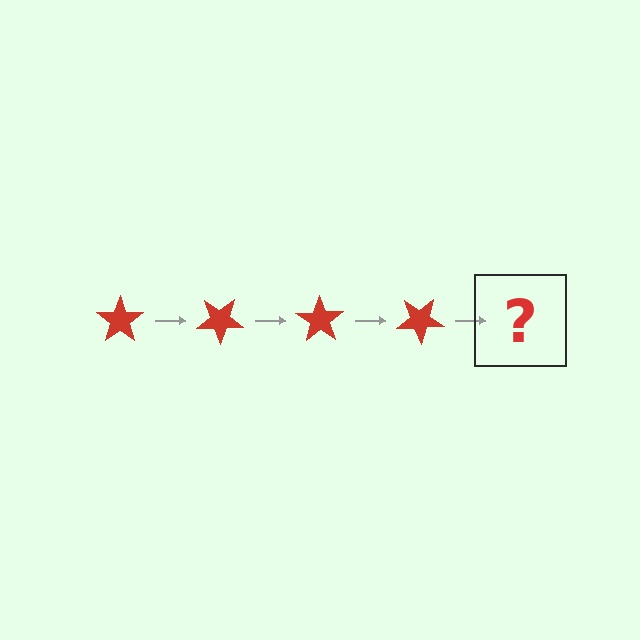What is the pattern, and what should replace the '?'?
The pattern is that the star rotates 35 degrees each step. The '?' should be a red star rotated 140 degrees.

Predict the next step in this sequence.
The next step is a red star rotated 140 degrees.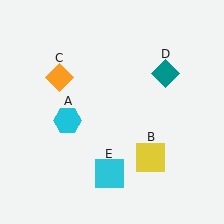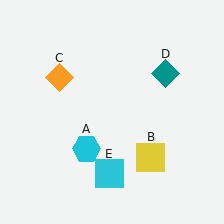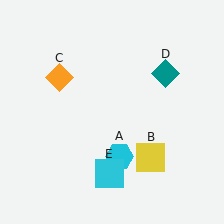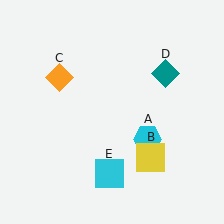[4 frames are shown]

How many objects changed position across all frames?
1 object changed position: cyan hexagon (object A).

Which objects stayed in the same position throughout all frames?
Yellow square (object B) and orange diamond (object C) and teal diamond (object D) and cyan square (object E) remained stationary.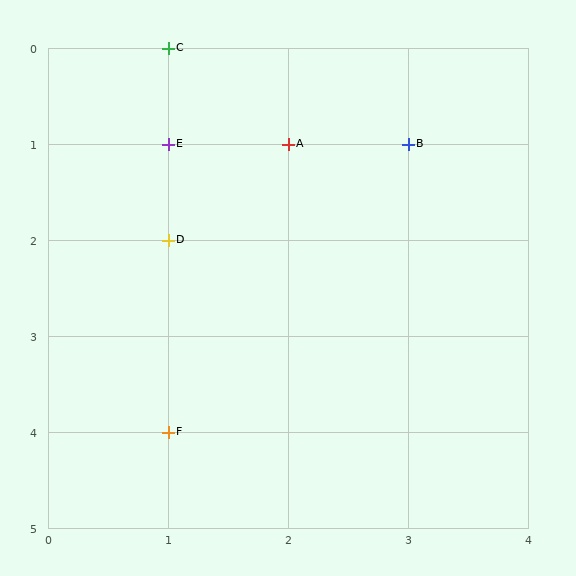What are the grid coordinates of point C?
Point C is at grid coordinates (1, 0).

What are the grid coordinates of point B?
Point B is at grid coordinates (3, 1).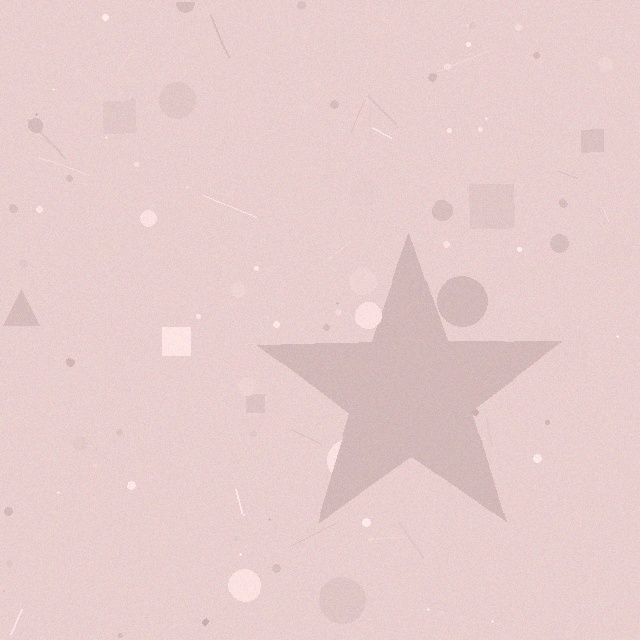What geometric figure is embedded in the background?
A star is embedded in the background.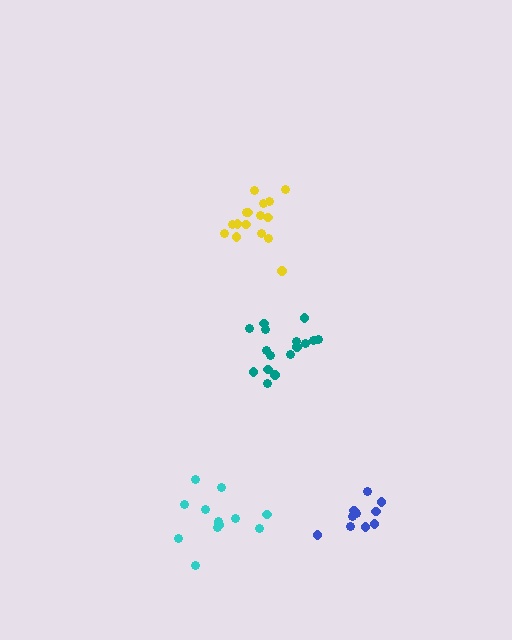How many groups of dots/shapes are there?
There are 4 groups.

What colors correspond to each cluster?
The clusters are colored: cyan, teal, yellow, blue.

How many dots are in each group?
Group 1: 12 dots, Group 2: 16 dots, Group 3: 16 dots, Group 4: 10 dots (54 total).